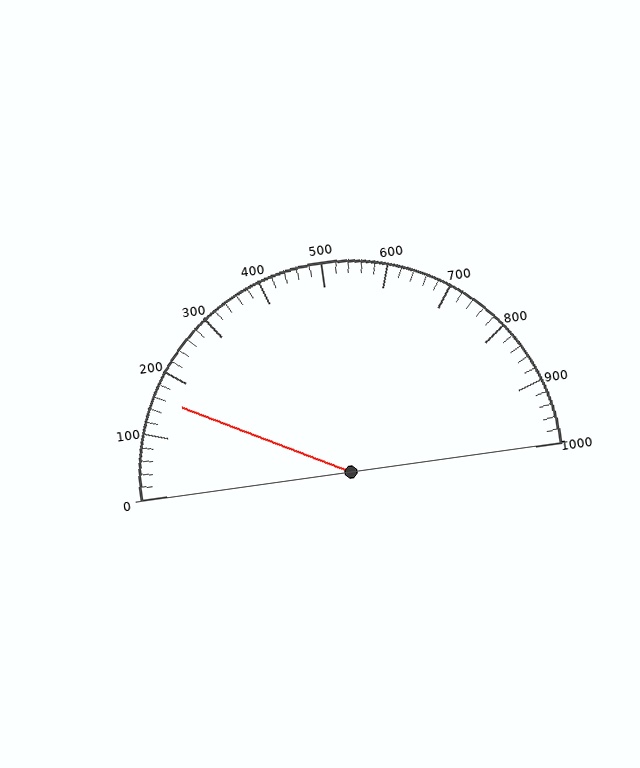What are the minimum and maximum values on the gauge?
The gauge ranges from 0 to 1000.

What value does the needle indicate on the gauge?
The needle indicates approximately 160.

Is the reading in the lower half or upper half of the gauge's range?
The reading is in the lower half of the range (0 to 1000).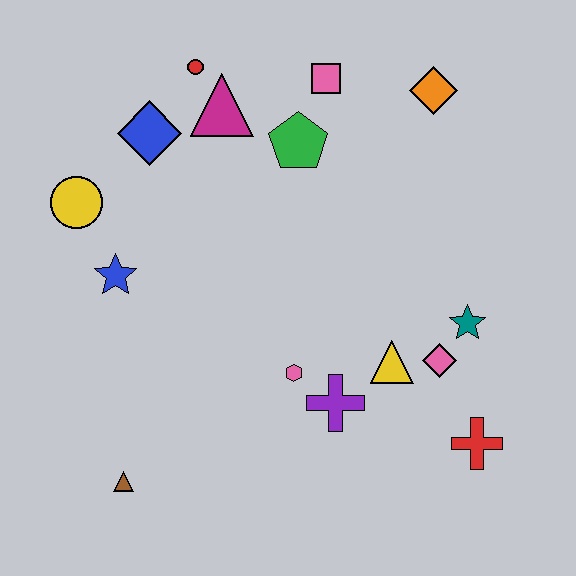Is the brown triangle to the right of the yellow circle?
Yes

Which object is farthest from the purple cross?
The red circle is farthest from the purple cross.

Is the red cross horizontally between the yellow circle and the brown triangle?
No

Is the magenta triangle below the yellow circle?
No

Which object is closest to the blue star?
The yellow circle is closest to the blue star.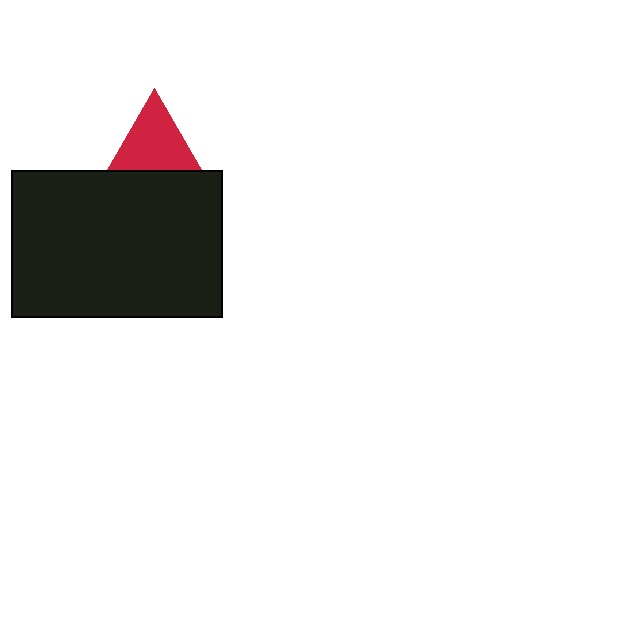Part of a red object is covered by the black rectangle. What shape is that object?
It is a triangle.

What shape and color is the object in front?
The object in front is a black rectangle.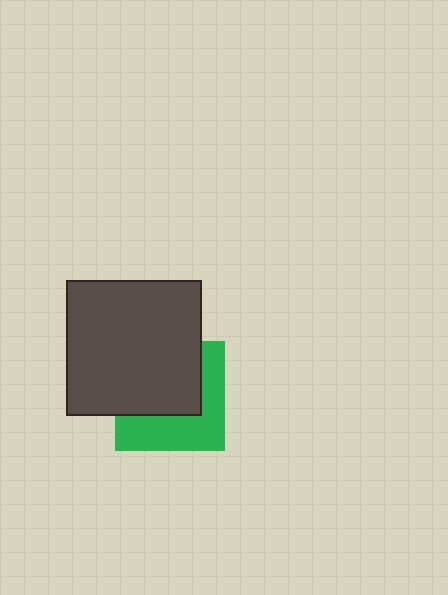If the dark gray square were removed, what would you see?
You would see the complete green square.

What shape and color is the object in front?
The object in front is a dark gray square.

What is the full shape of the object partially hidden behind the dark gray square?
The partially hidden object is a green square.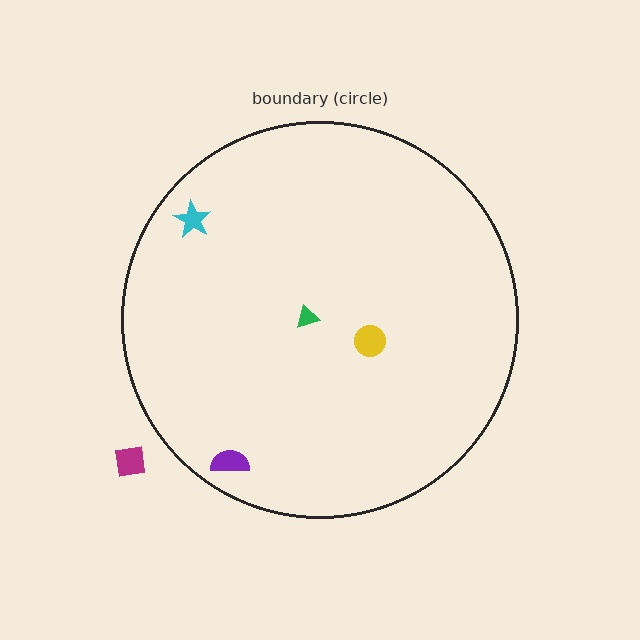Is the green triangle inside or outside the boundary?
Inside.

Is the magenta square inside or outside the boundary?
Outside.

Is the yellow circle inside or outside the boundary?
Inside.